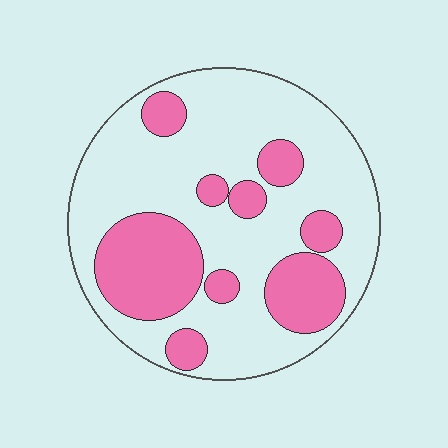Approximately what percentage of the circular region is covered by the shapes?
Approximately 30%.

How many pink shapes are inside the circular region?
9.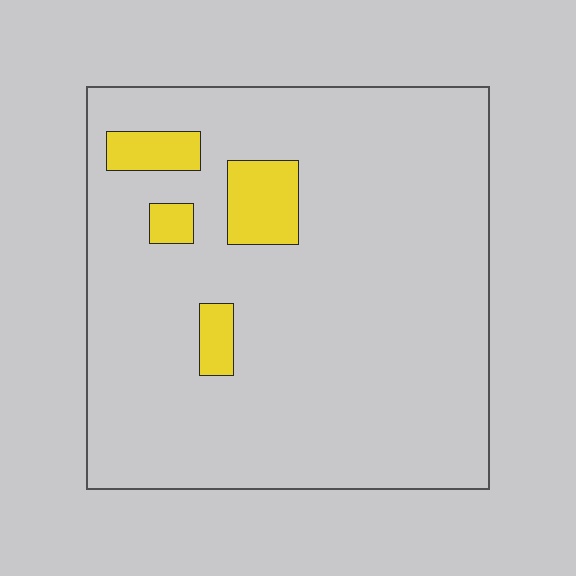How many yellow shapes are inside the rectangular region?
4.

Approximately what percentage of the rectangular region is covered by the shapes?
Approximately 10%.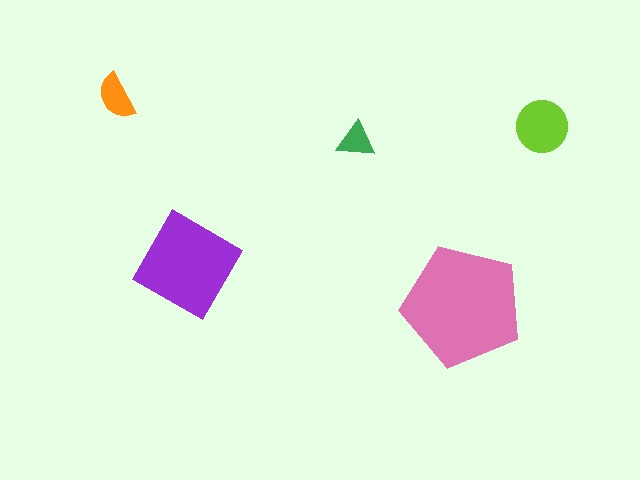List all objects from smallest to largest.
The green triangle, the orange semicircle, the lime circle, the purple diamond, the pink pentagon.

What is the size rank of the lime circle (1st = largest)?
3rd.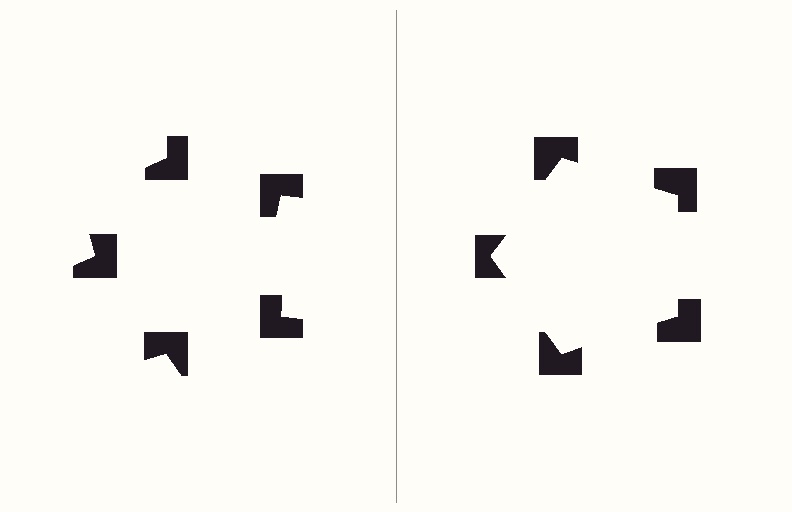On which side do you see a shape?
An illusory pentagon appears on the right side. On the left side the wedge cuts are rotated, so no coherent shape forms.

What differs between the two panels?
The notched squares are positioned identically on both sides; only the wedge orientations differ. On the right they align to a pentagon; on the left they are misaligned.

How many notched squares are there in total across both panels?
10 — 5 on each side.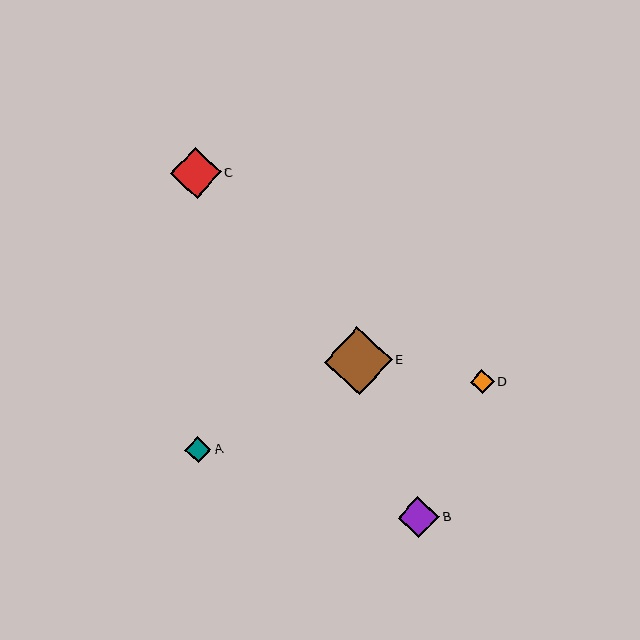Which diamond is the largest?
Diamond E is the largest with a size of approximately 67 pixels.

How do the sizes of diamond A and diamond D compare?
Diamond A and diamond D are approximately the same size.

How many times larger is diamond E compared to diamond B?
Diamond E is approximately 1.6 times the size of diamond B.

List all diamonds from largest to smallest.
From largest to smallest: E, C, B, A, D.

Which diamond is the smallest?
Diamond D is the smallest with a size of approximately 24 pixels.